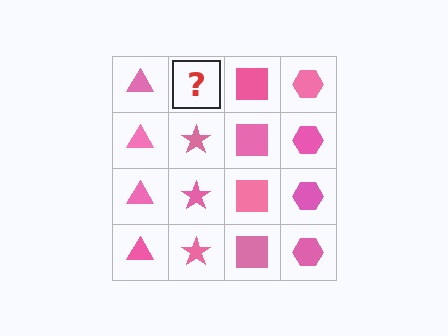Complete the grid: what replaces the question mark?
The question mark should be replaced with a pink star.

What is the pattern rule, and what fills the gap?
The rule is that each column has a consistent shape. The gap should be filled with a pink star.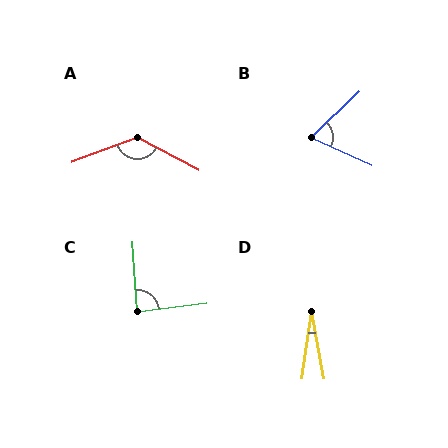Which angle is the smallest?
D, at approximately 18 degrees.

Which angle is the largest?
A, at approximately 131 degrees.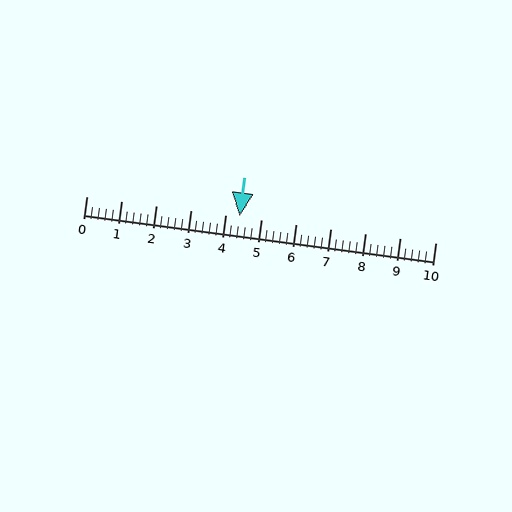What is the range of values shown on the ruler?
The ruler shows values from 0 to 10.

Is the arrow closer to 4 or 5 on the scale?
The arrow is closer to 4.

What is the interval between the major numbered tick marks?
The major tick marks are spaced 1 units apart.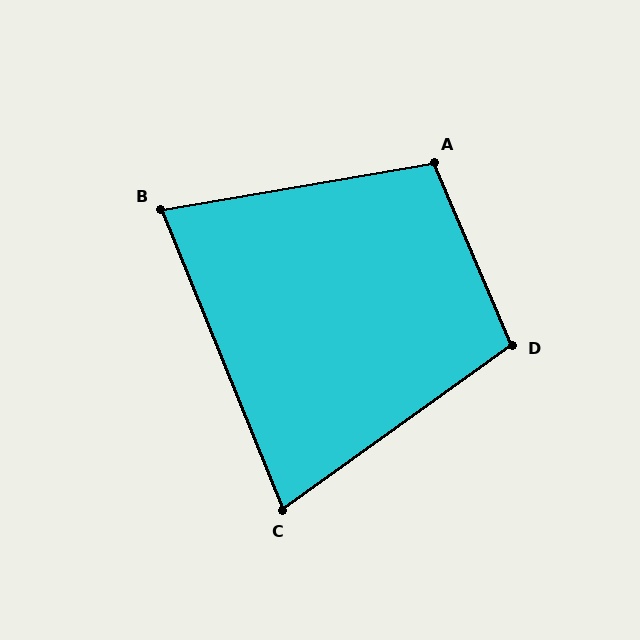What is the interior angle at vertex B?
Approximately 78 degrees (acute).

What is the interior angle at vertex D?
Approximately 102 degrees (obtuse).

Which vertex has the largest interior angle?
A, at approximately 104 degrees.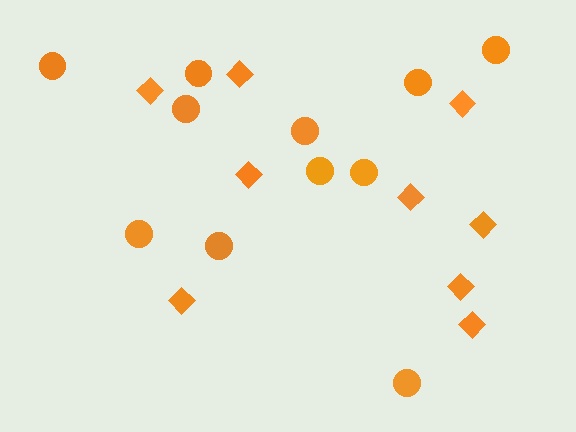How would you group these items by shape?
There are 2 groups: one group of diamonds (9) and one group of circles (11).